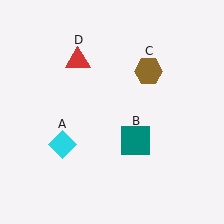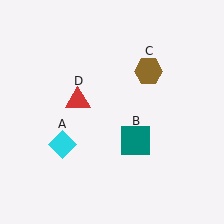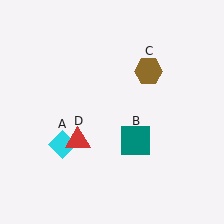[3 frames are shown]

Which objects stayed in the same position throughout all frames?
Cyan diamond (object A) and teal square (object B) and brown hexagon (object C) remained stationary.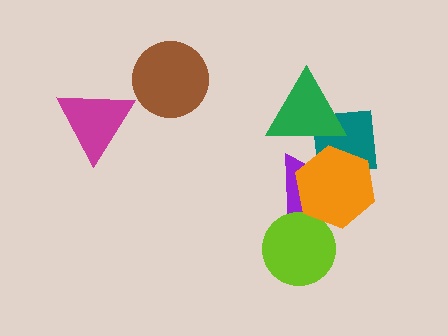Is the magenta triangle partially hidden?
No, no other shape covers it.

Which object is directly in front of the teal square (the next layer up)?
The purple triangle is directly in front of the teal square.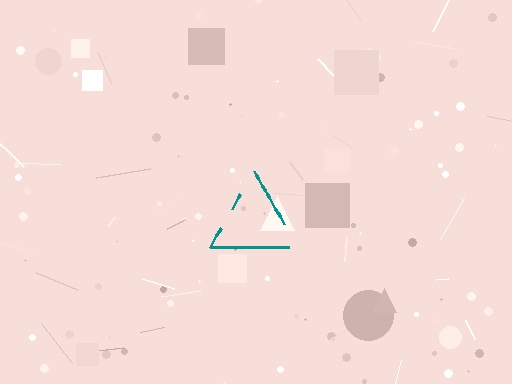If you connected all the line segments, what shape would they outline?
They would outline a triangle.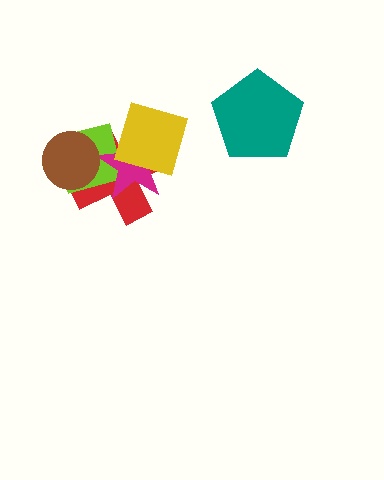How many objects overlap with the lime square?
3 objects overlap with the lime square.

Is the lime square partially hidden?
Yes, it is partially covered by another shape.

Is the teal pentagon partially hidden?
No, no other shape covers it.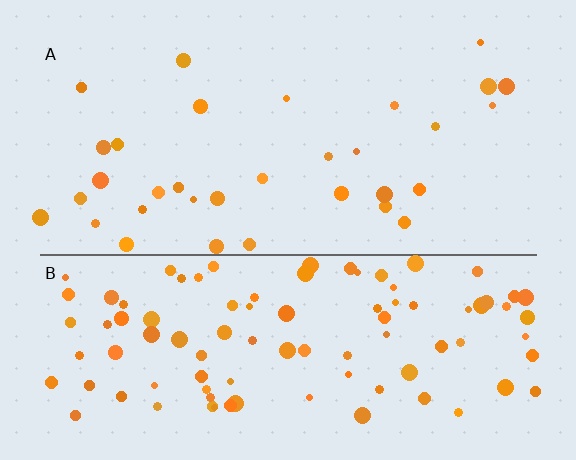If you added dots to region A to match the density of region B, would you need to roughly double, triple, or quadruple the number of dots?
Approximately triple.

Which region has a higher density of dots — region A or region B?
B (the bottom).